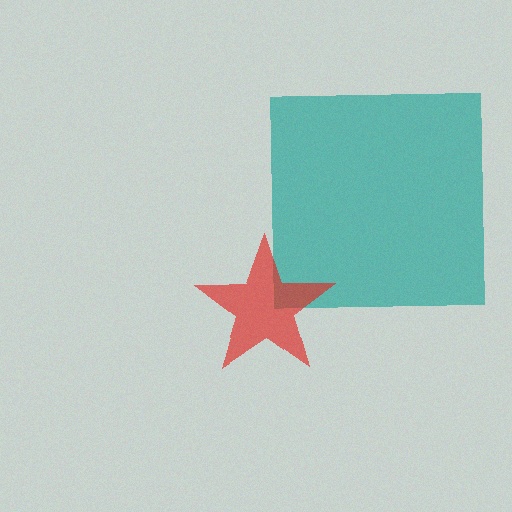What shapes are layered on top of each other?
The layered shapes are: a teal square, a red star.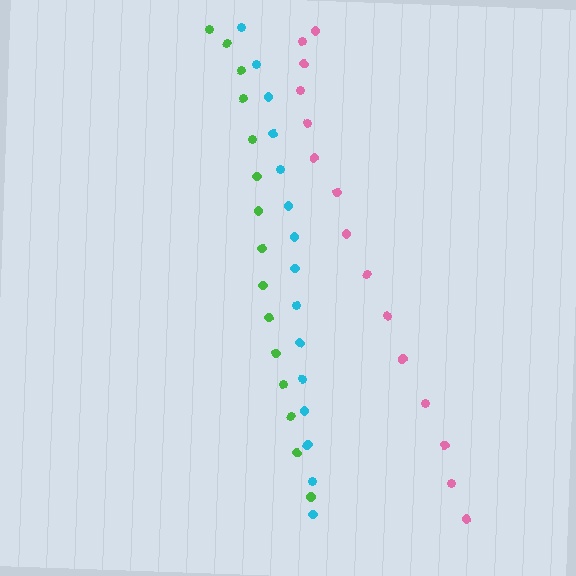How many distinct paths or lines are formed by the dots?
There are 3 distinct paths.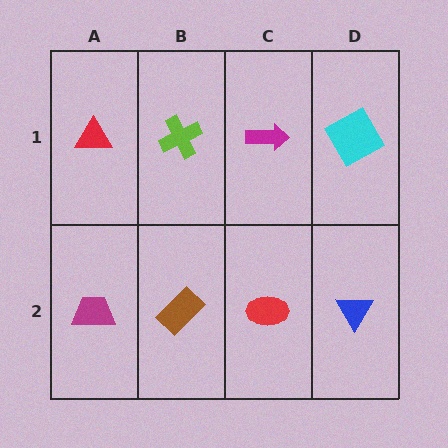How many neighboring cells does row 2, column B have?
3.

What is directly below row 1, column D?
A blue triangle.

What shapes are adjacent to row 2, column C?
A magenta arrow (row 1, column C), a brown rectangle (row 2, column B), a blue triangle (row 2, column D).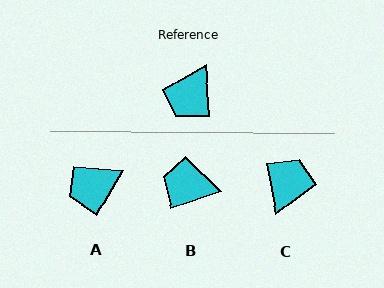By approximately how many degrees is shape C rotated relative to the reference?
Approximately 172 degrees clockwise.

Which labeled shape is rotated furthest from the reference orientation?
C, about 172 degrees away.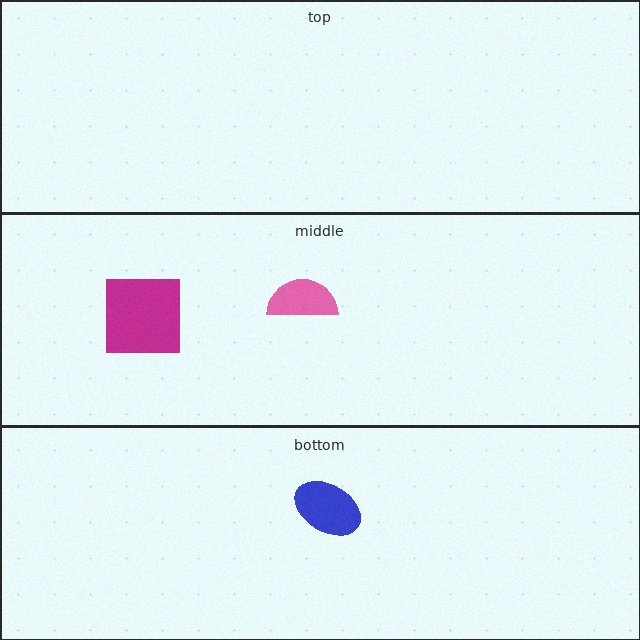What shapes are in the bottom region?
The blue ellipse.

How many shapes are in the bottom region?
1.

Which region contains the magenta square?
The middle region.